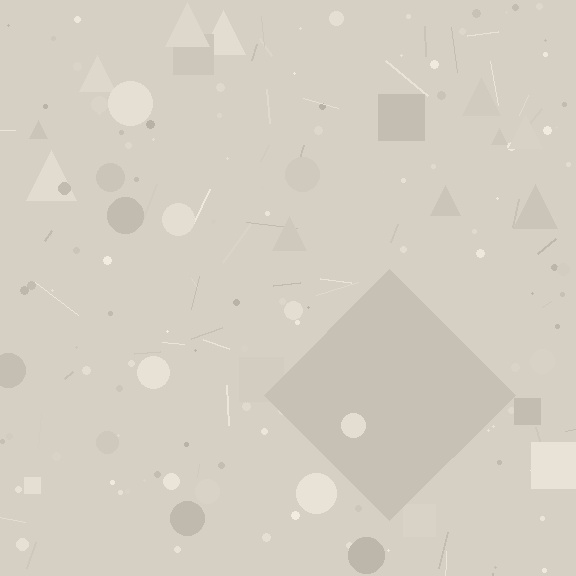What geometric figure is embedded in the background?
A diamond is embedded in the background.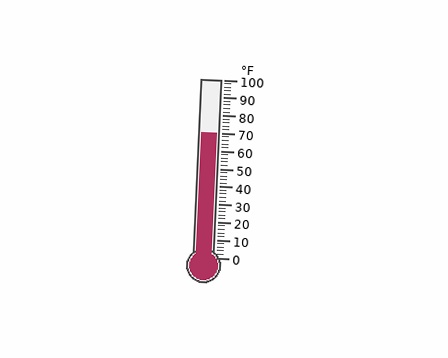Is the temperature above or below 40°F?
The temperature is above 40°F.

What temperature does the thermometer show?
The thermometer shows approximately 70°F.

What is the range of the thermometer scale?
The thermometer scale ranges from 0°F to 100°F.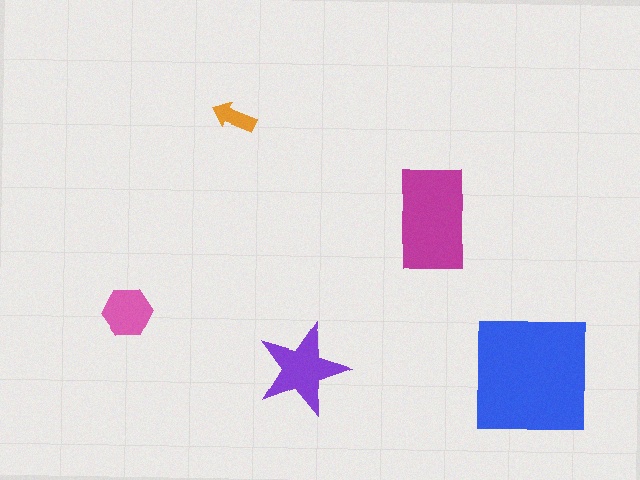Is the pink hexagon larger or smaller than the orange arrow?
Larger.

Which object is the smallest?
The orange arrow.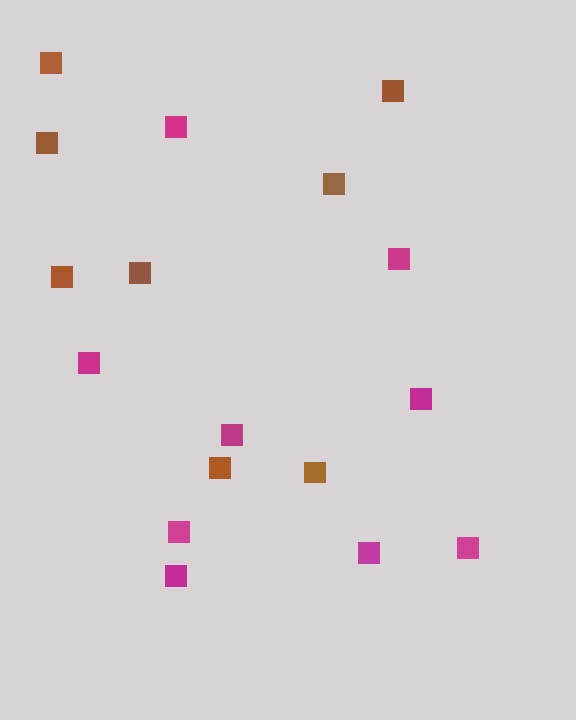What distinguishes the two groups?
There are 2 groups: one group of magenta squares (9) and one group of brown squares (8).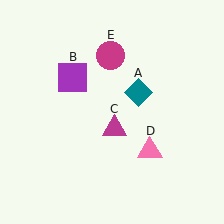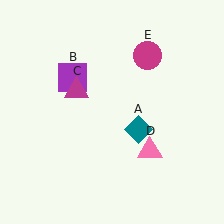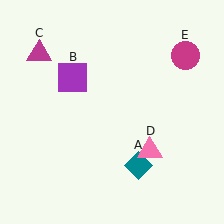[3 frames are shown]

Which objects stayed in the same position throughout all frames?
Purple square (object B) and pink triangle (object D) remained stationary.